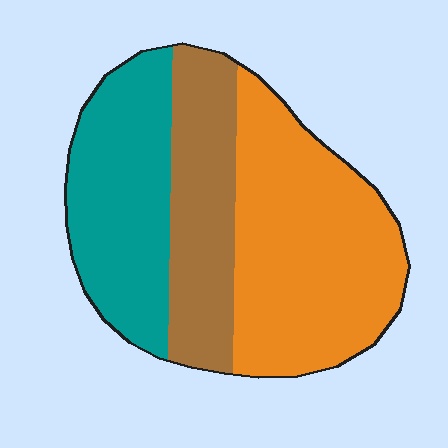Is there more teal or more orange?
Orange.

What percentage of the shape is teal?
Teal covers about 30% of the shape.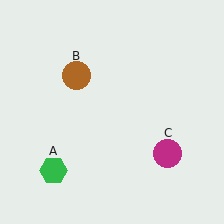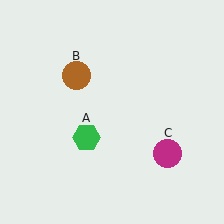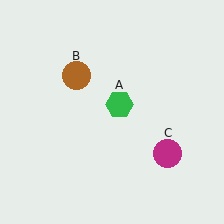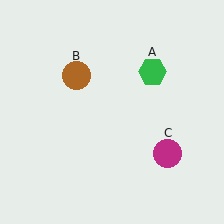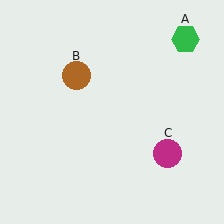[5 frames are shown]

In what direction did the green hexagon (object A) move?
The green hexagon (object A) moved up and to the right.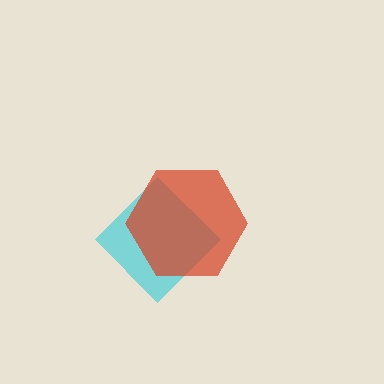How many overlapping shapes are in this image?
There are 2 overlapping shapes in the image.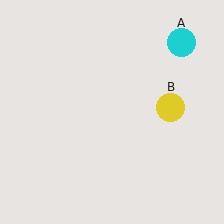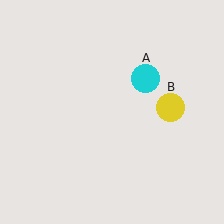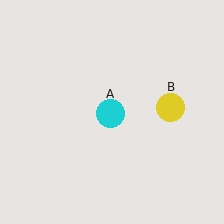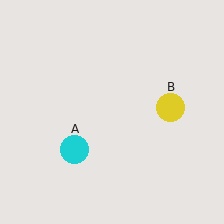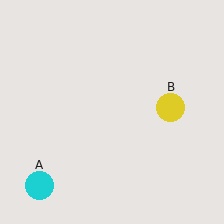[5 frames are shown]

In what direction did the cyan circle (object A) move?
The cyan circle (object A) moved down and to the left.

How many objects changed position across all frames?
1 object changed position: cyan circle (object A).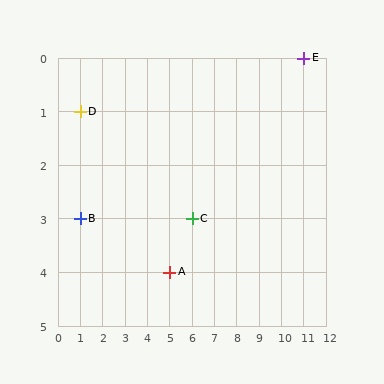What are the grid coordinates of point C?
Point C is at grid coordinates (6, 3).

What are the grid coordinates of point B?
Point B is at grid coordinates (1, 3).